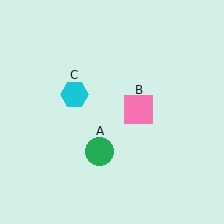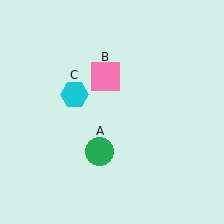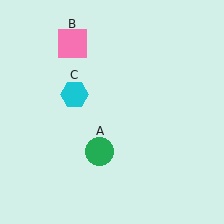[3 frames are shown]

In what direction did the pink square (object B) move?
The pink square (object B) moved up and to the left.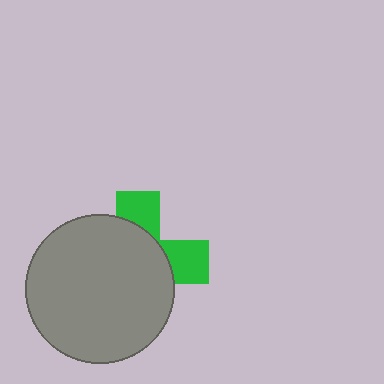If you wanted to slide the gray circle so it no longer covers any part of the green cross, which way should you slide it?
Slide it toward the lower-left — that is the most direct way to separate the two shapes.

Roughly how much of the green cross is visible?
A small part of it is visible (roughly 31%).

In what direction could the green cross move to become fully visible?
The green cross could move toward the upper-right. That would shift it out from behind the gray circle entirely.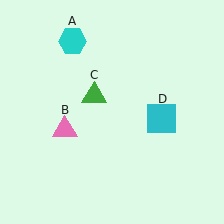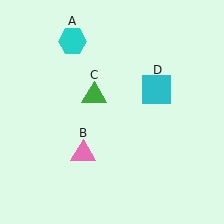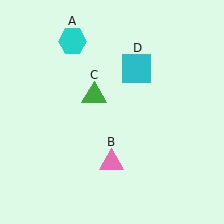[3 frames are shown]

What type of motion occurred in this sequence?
The pink triangle (object B), cyan square (object D) rotated counterclockwise around the center of the scene.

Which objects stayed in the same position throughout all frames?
Cyan hexagon (object A) and green triangle (object C) remained stationary.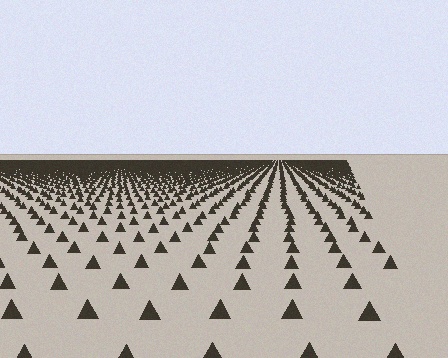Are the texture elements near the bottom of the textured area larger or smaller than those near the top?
Larger. Near the bottom, elements are closer to the viewer and appear at a bigger on-screen size.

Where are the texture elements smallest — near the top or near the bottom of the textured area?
Near the top.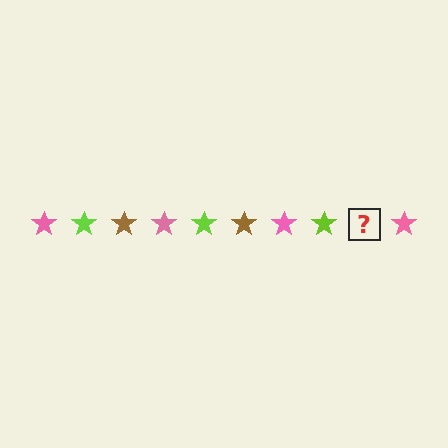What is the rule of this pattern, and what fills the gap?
The rule is that the pattern cycles through pink, lime, brown stars. The gap should be filled with a brown star.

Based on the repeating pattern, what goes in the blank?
The blank should be a brown star.